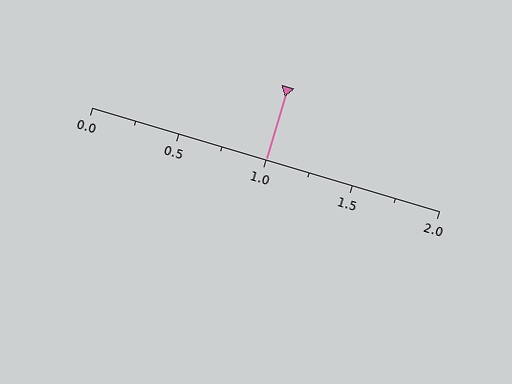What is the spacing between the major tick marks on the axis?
The major ticks are spaced 0.5 apart.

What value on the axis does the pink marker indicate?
The marker indicates approximately 1.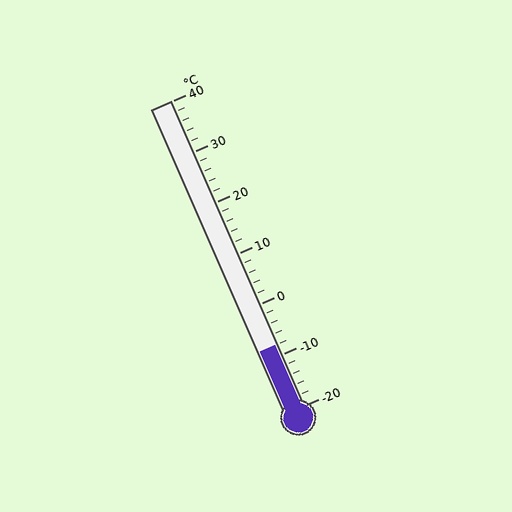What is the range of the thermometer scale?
The thermometer scale ranges from -20°C to 40°C.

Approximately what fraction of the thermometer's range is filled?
The thermometer is filled to approximately 20% of its range.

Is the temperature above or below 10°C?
The temperature is below 10°C.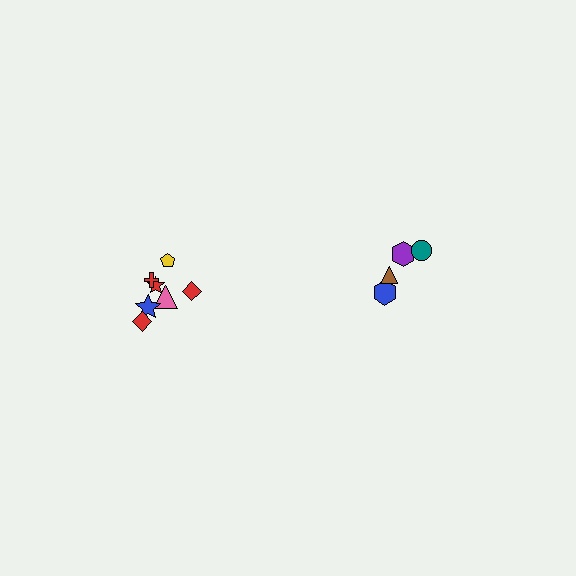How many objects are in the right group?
There are 4 objects.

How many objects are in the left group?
There are 7 objects.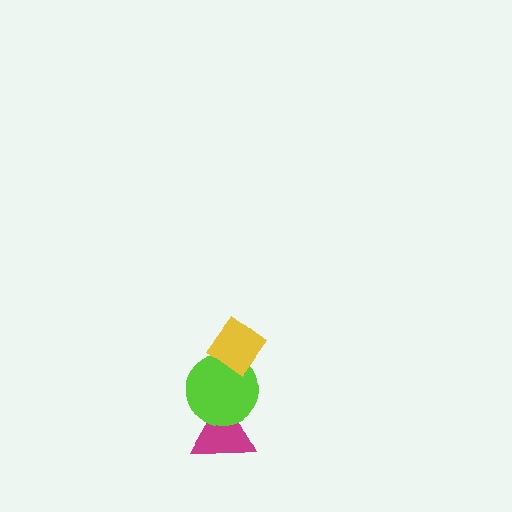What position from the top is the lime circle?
The lime circle is 2nd from the top.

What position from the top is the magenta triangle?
The magenta triangle is 3rd from the top.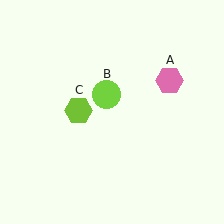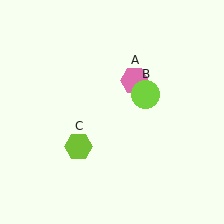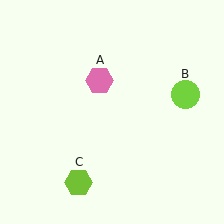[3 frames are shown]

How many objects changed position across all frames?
3 objects changed position: pink hexagon (object A), lime circle (object B), lime hexagon (object C).